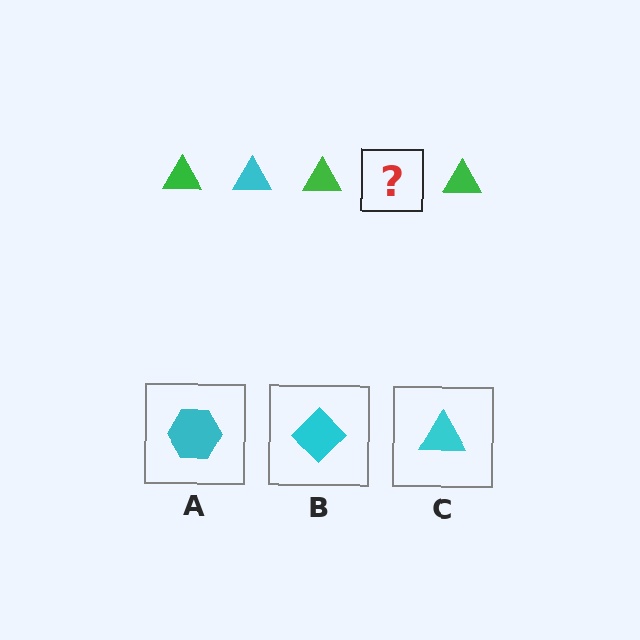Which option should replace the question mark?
Option C.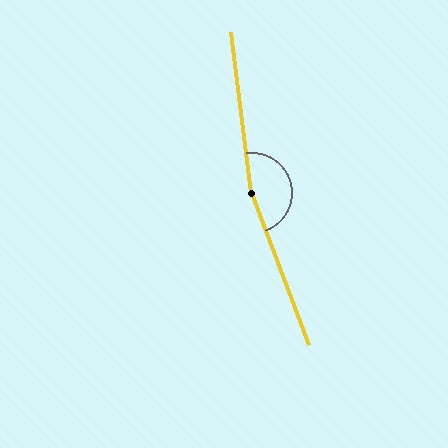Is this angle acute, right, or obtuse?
It is obtuse.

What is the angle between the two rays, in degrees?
Approximately 166 degrees.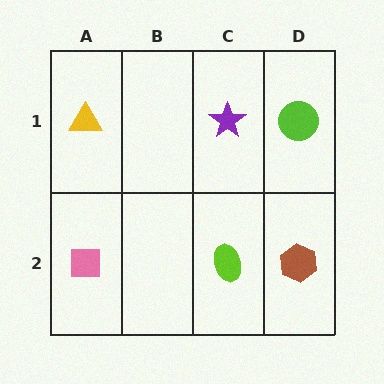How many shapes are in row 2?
3 shapes.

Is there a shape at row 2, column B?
No, that cell is empty.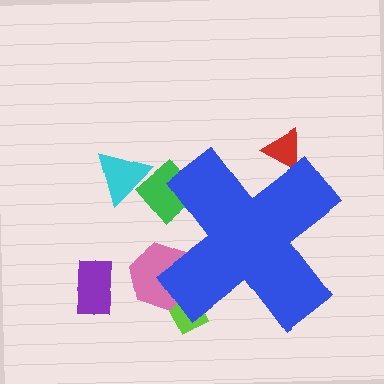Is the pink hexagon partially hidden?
Yes, the pink hexagon is partially hidden behind the blue cross.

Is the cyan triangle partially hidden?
No, the cyan triangle is fully visible.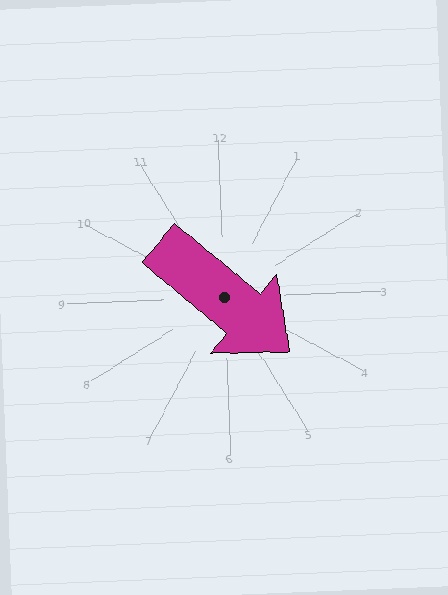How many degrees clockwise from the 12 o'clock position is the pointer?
Approximately 132 degrees.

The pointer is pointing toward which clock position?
Roughly 4 o'clock.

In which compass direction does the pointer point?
Southeast.